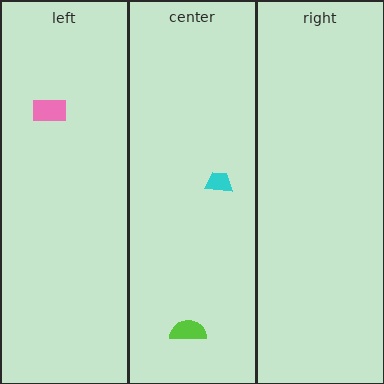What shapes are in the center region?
The lime semicircle, the cyan trapezoid.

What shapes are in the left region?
The pink rectangle.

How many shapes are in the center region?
2.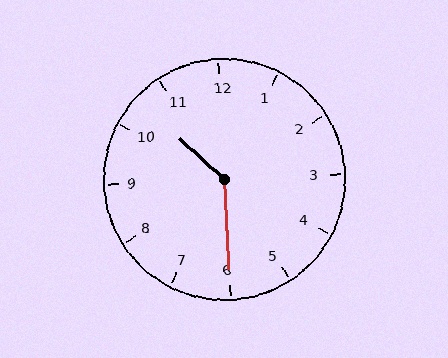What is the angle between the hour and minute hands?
Approximately 135 degrees.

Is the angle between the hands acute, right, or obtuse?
It is obtuse.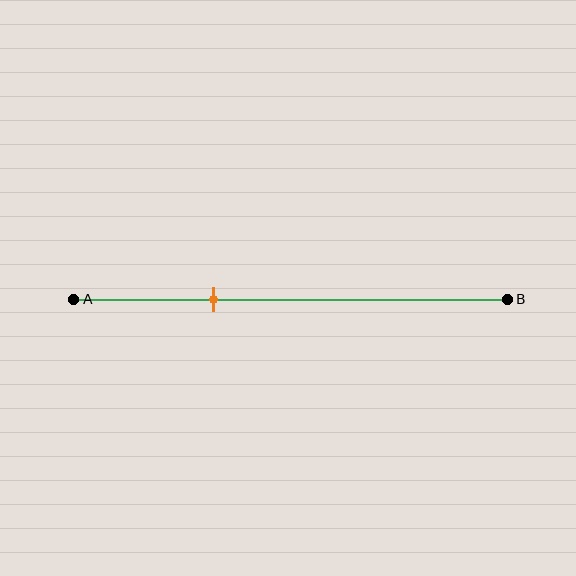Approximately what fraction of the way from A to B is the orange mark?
The orange mark is approximately 30% of the way from A to B.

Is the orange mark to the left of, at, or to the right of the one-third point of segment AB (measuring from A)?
The orange mark is approximately at the one-third point of segment AB.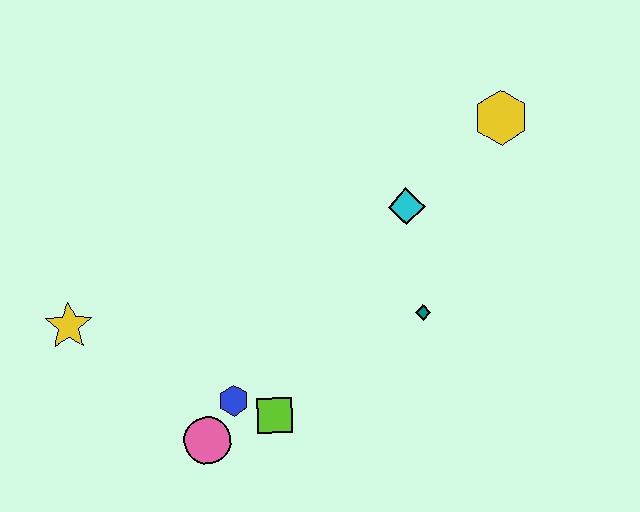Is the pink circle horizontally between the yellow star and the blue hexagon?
Yes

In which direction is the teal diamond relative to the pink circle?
The teal diamond is to the right of the pink circle.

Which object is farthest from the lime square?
The yellow hexagon is farthest from the lime square.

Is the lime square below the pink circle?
No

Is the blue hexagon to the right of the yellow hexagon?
No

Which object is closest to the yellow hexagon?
The cyan diamond is closest to the yellow hexagon.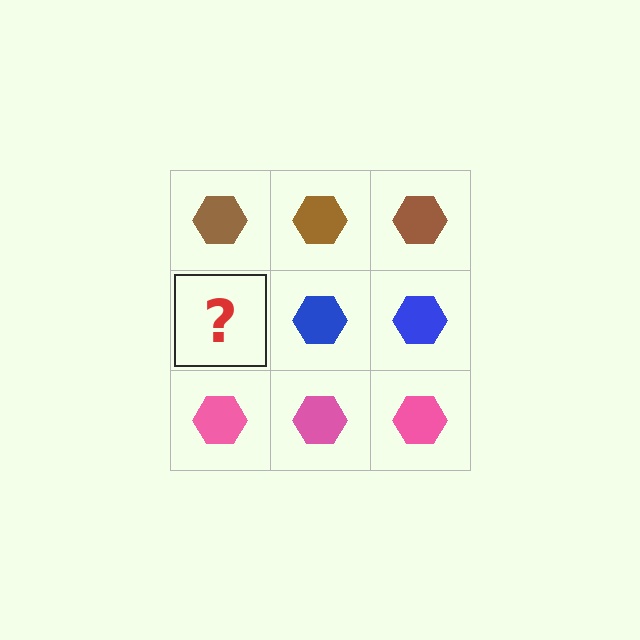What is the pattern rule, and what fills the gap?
The rule is that each row has a consistent color. The gap should be filled with a blue hexagon.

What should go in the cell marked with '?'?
The missing cell should contain a blue hexagon.